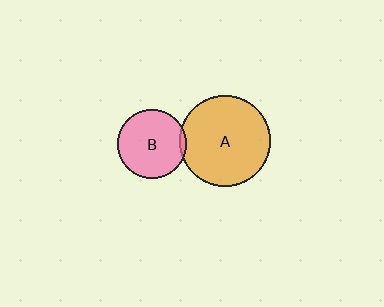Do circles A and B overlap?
Yes.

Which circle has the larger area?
Circle A (orange).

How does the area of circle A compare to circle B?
Approximately 1.7 times.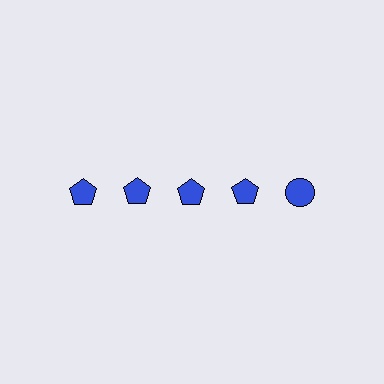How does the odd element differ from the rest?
It has a different shape: circle instead of pentagon.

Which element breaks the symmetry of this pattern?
The blue circle in the top row, rightmost column breaks the symmetry. All other shapes are blue pentagons.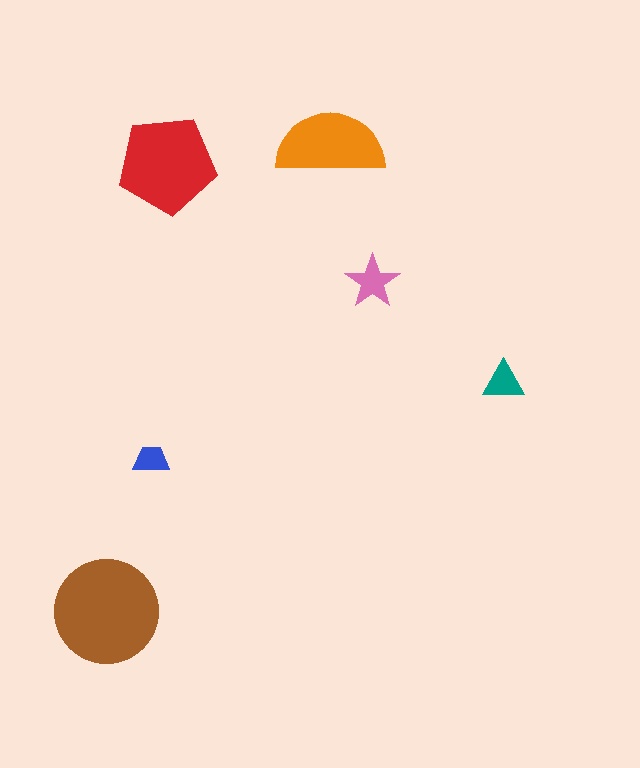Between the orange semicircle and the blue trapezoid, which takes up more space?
The orange semicircle.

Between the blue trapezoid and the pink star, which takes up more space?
The pink star.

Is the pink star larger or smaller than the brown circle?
Smaller.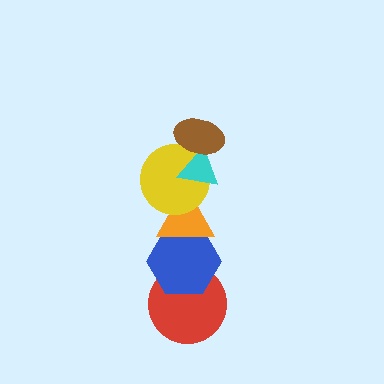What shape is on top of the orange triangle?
The yellow circle is on top of the orange triangle.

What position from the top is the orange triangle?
The orange triangle is 4th from the top.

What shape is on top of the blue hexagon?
The orange triangle is on top of the blue hexagon.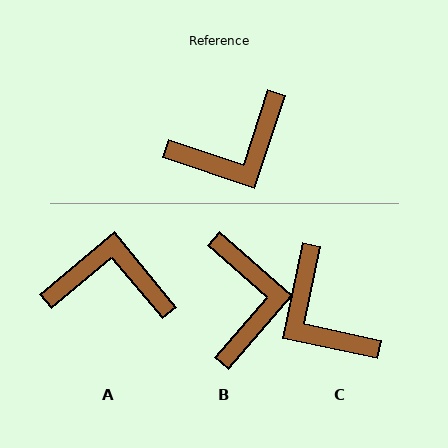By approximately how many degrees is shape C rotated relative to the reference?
Approximately 83 degrees clockwise.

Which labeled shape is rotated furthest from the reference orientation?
A, about 148 degrees away.